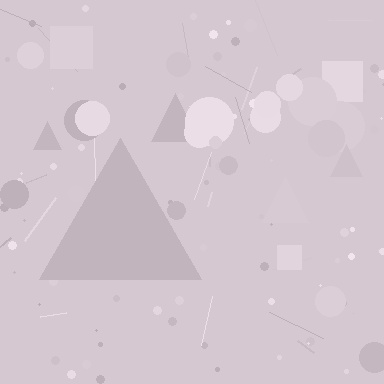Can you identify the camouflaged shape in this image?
The camouflaged shape is a triangle.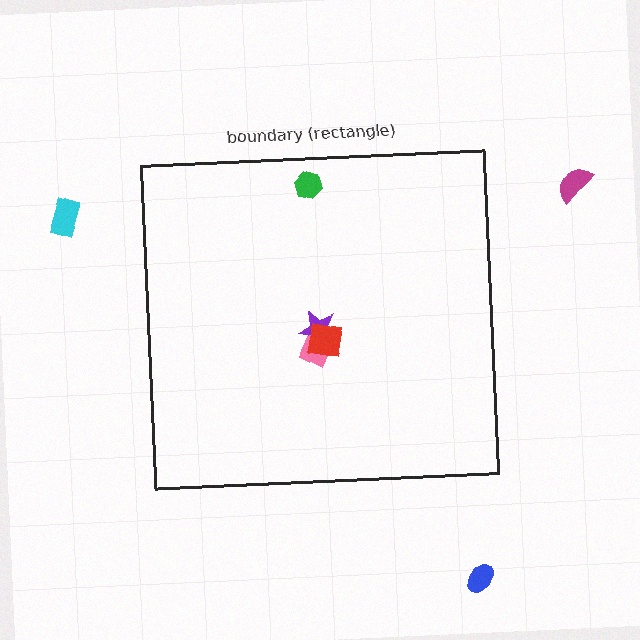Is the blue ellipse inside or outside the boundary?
Outside.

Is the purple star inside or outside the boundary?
Inside.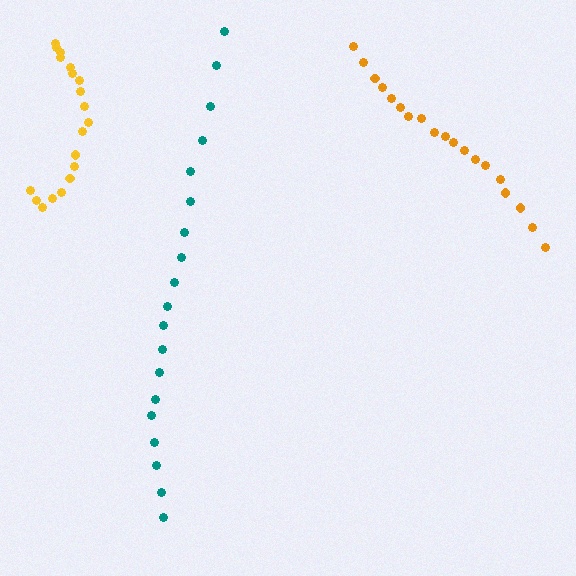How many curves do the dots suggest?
There are 3 distinct paths.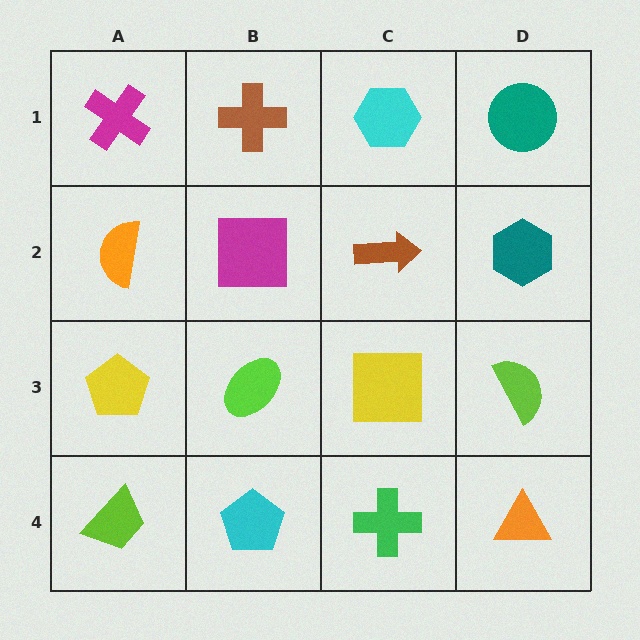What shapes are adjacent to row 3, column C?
A brown arrow (row 2, column C), a green cross (row 4, column C), a lime ellipse (row 3, column B), a lime semicircle (row 3, column D).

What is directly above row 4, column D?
A lime semicircle.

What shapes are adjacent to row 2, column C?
A cyan hexagon (row 1, column C), a yellow square (row 3, column C), a magenta square (row 2, column B), a teal hexagon (row 2, column D).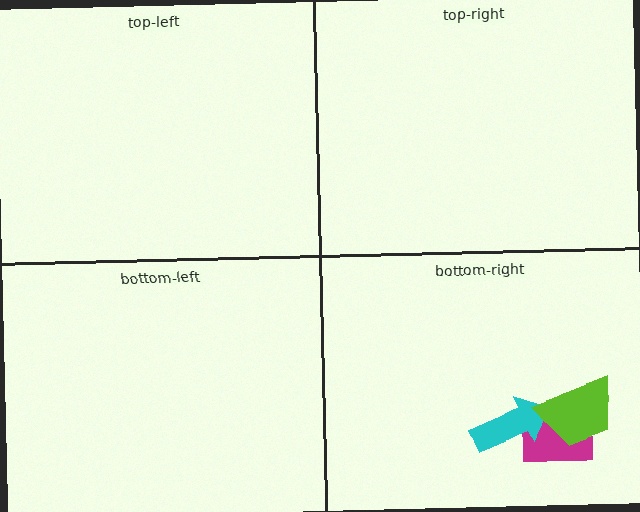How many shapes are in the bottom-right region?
3.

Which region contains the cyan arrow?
The bottom-right region.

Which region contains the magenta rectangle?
The bottom-right region.